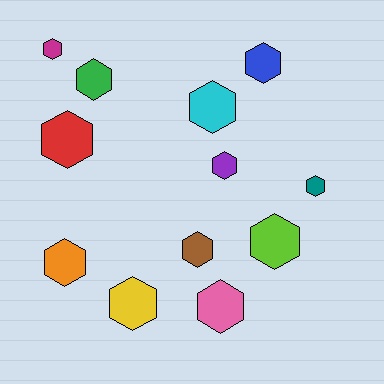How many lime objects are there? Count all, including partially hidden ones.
There is 1 lime object.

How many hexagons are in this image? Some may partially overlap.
There are 12 hexagons.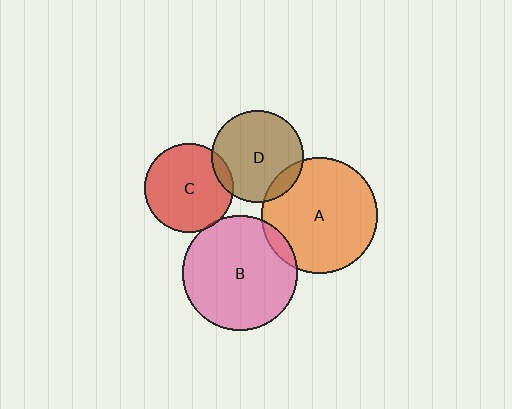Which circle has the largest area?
Circle A (orange).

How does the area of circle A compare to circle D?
Approximately 1.6 times.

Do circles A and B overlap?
Yes.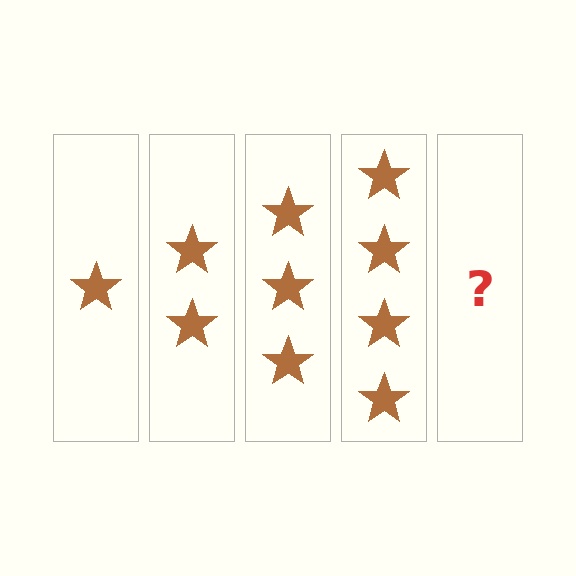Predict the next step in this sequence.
The next step is 5 stars.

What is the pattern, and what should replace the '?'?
The pattern is that each step adds one more star. The '?' should be 5 stars.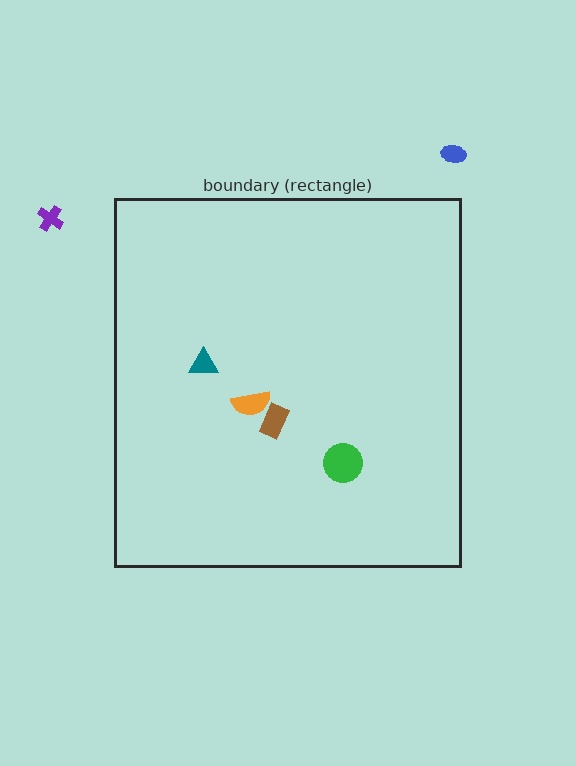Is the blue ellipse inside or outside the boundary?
Outside.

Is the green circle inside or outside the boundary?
Inside.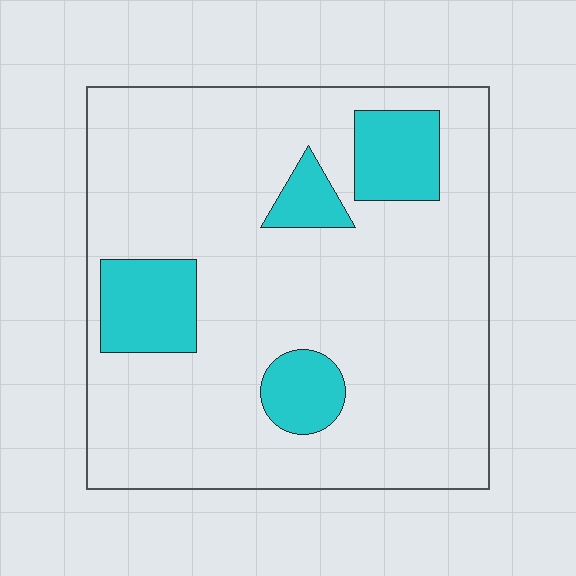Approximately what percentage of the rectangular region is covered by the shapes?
Approximately 15%.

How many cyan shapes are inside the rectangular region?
4.